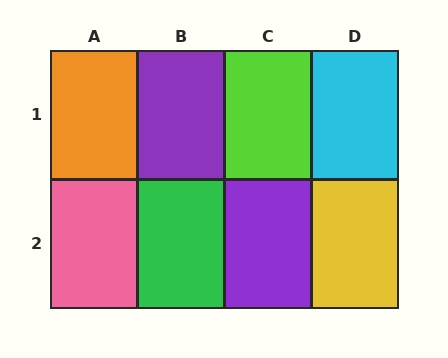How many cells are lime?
1 cell is lime.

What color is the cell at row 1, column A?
Orange.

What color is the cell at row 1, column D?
Cyan.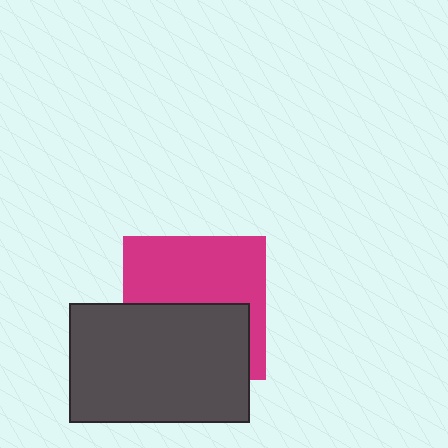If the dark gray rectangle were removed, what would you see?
You would see the complete magenta square.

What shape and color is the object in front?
The object in front is a dark gray rectangle.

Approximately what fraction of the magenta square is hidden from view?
Roughly 47% of the magenta square is hidden behind the dark gray rectangle.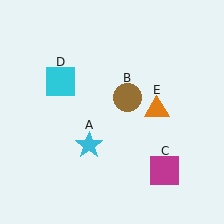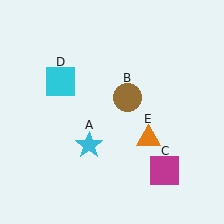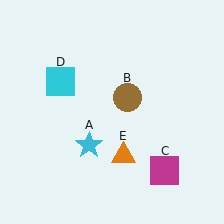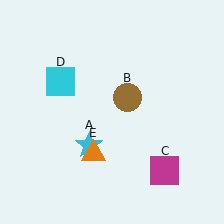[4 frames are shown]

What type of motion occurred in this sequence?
The orange triangle (object E) rotated clockwise around the center of the scene.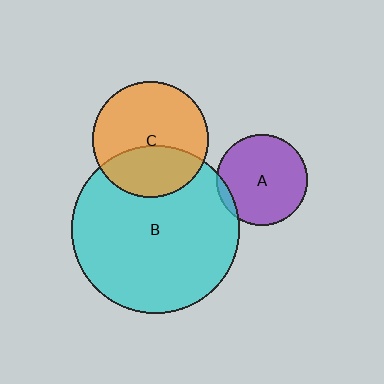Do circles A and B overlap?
Yes.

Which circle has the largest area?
Circle B (cyan).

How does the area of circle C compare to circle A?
Approximately 1.6 times.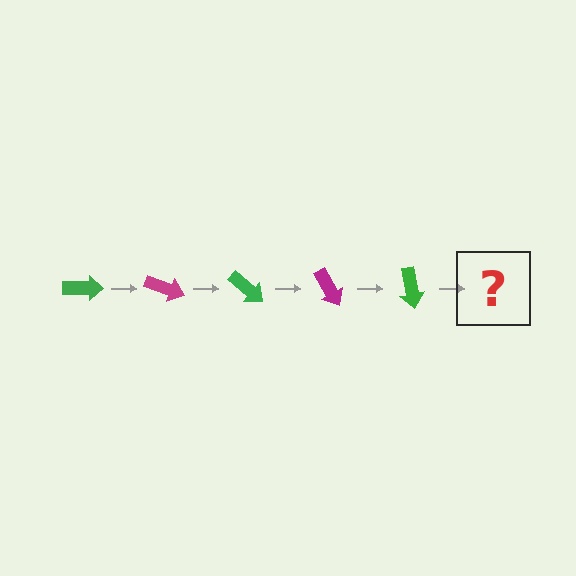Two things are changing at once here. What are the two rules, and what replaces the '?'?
The two rules are that it rotates 20 degrees each step and the color cycles through green and magenta. The '?' should be a magenta arrow, rotated 100 degrees from the start.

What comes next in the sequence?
The next element should be a magenta arrow, rotated 100 degrees from the start.